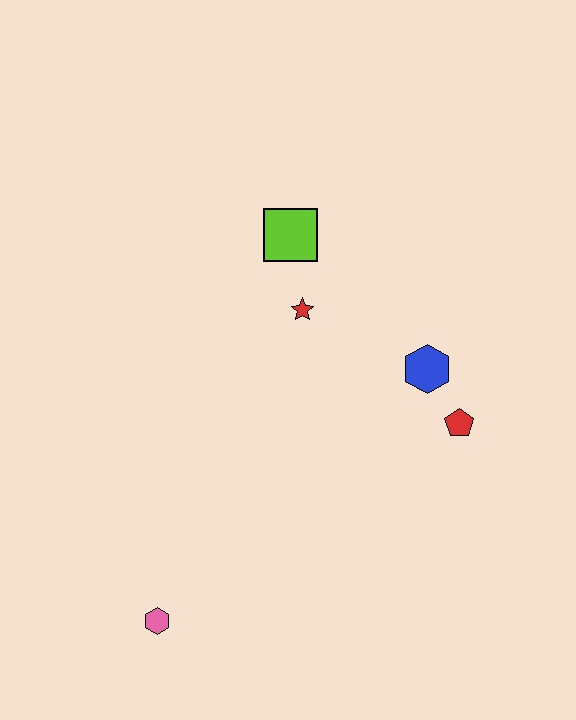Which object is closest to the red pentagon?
The blue hexagon is closest to the red pentagon.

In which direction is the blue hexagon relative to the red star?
The blue hexagon is to the right of the red star.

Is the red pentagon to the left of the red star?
No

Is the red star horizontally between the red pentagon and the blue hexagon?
No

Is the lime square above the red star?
Yes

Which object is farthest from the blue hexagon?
The pink hexagon is farthest from the blue hexagon.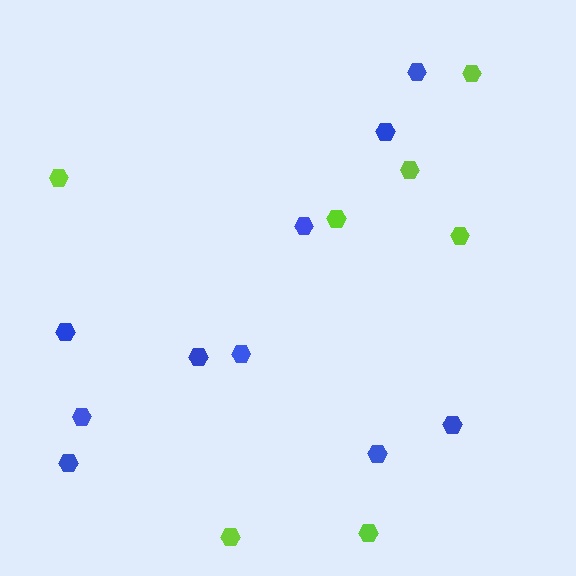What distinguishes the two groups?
There are 2 groups: one group of blue hexagons (10) and one group of lime hexagons (7).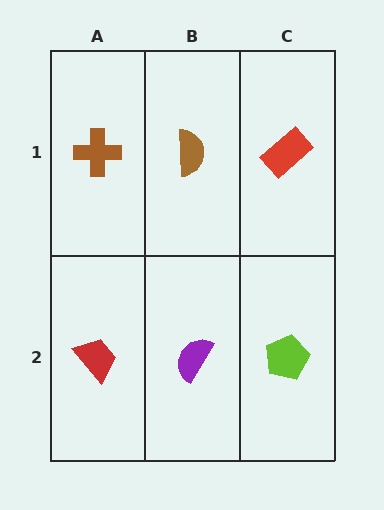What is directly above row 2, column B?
A brown semicircle.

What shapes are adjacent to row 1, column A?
A red trapezoid (row 2, column A), a brown semicircle (row 1, column B).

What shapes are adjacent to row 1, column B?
A purple semicircle (row 2, column B), a brown cross (row 1, column A), a red rectangle (row 1, column C).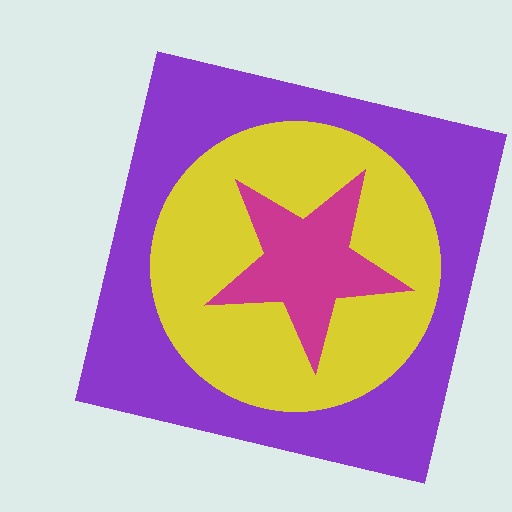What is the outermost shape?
The purple square.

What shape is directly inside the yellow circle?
The magenta star.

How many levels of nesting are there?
3.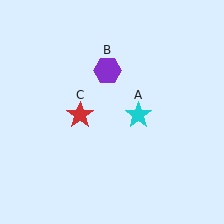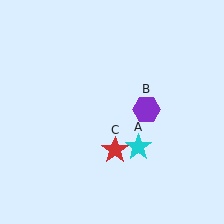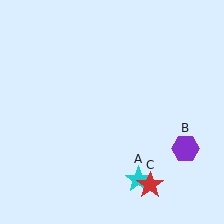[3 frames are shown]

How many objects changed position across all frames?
3 objects changed position: cyan star (object A), purple hexagon (object B), red star (object C).